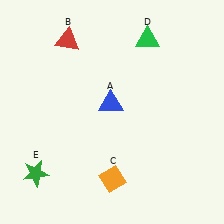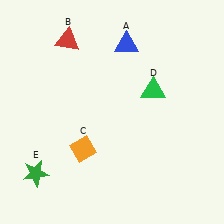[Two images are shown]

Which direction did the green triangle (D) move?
The green triangle (D) moved down.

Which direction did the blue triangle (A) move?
The blue triangle (A) moved up.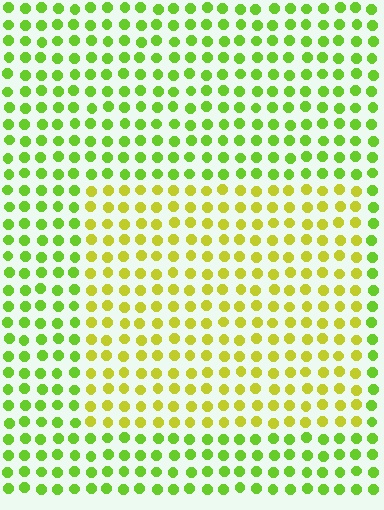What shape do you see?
I see a rectangle.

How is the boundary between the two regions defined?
The boundary is defined purely by a slight shift in hue (about 33 degrees). Spacing, size, and orientation are identical on both sides.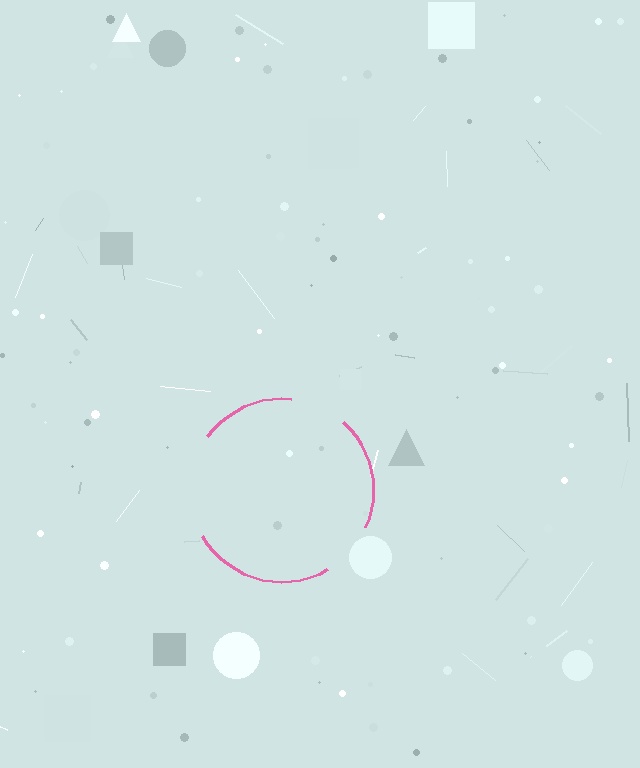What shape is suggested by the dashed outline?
The dashed outline suggests a circle.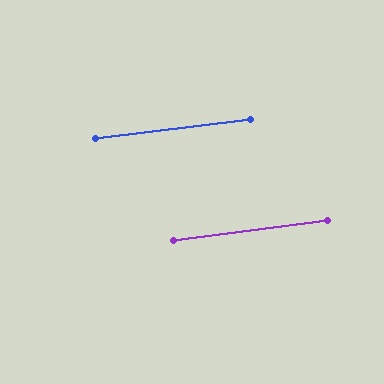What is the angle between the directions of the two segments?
Approximately 0 degrees.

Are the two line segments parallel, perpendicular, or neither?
Parallel — their directions differ by only 0.2°.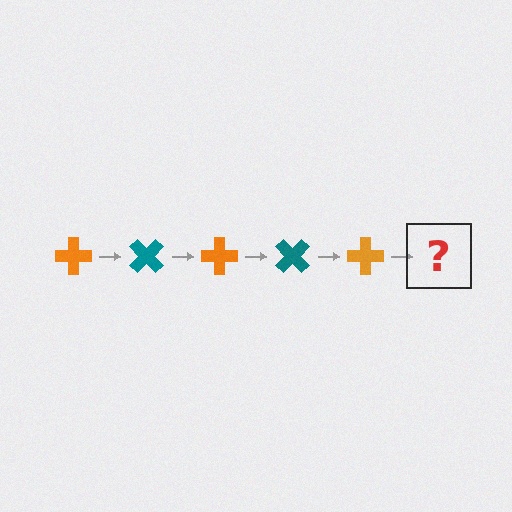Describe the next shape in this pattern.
It should be a teal cross, rotated 225 degrees from the start.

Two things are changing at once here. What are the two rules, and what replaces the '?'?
The two rules are that it rotates 45 degrees each step and the color cycles through orange and teal. The '?' should be a teal cross, rotated 225 degrees from the start.